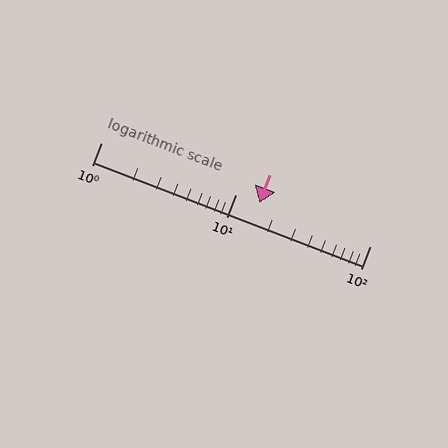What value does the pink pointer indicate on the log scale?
The pointer indicates approximately 15.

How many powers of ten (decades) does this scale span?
The scale spans 2 decades, from 1 to 100.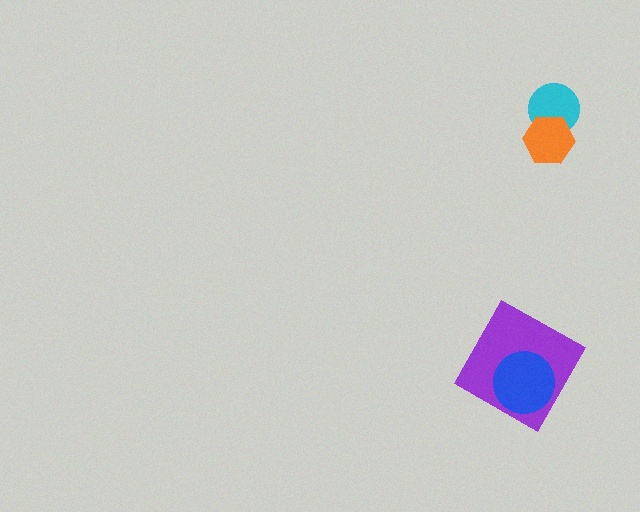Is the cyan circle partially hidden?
Yes, it is partially covered by another shape.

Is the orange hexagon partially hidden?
No, no other shape covers it.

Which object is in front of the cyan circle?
The orange hexagon is in front of the cyan circle.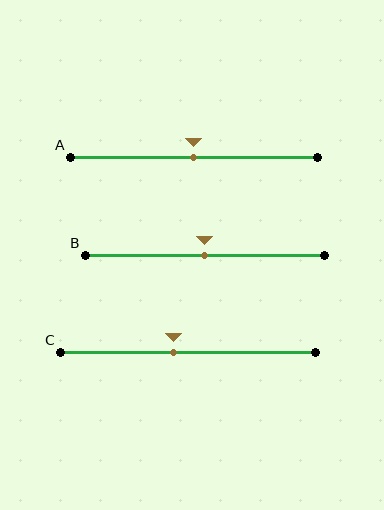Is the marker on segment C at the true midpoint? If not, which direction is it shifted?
No, the marker on segment C is shifted to the left by about 6% of the segment length.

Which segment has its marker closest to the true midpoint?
Segment A has its marker closest to the true midpoint.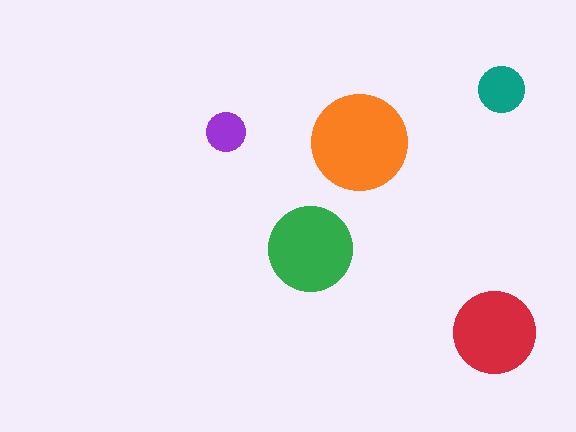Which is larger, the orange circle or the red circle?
The orange one.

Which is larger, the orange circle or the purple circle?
The orange one.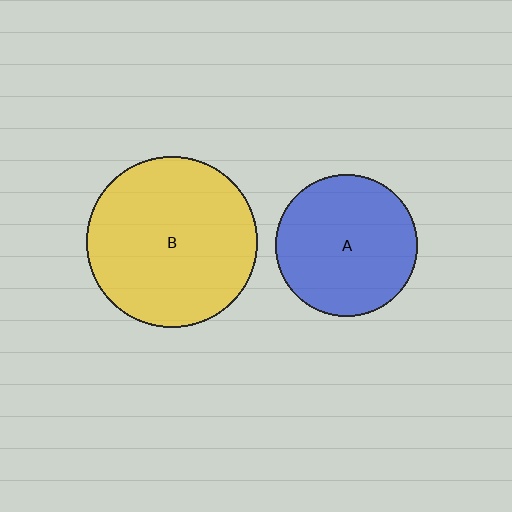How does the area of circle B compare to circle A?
Approximately 1.4 times.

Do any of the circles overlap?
No, none of the circles overlap.